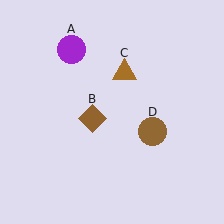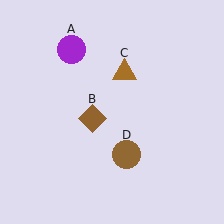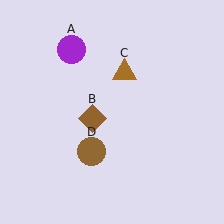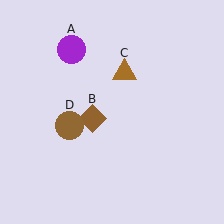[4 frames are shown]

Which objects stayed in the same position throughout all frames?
Purple circle (object A) and brown diamond (object B) and brown triangle (object C) remained stationary.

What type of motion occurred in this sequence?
The brown circle (object D) rotated clockwise around the center of the scene.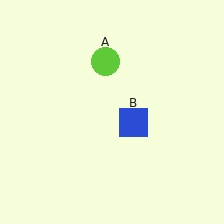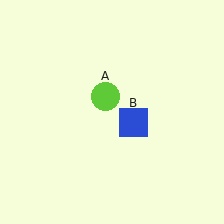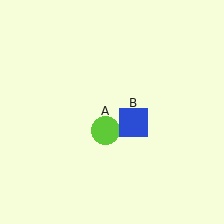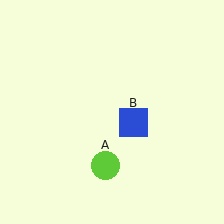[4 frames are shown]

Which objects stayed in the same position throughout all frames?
Blue square (object B) remained stationary.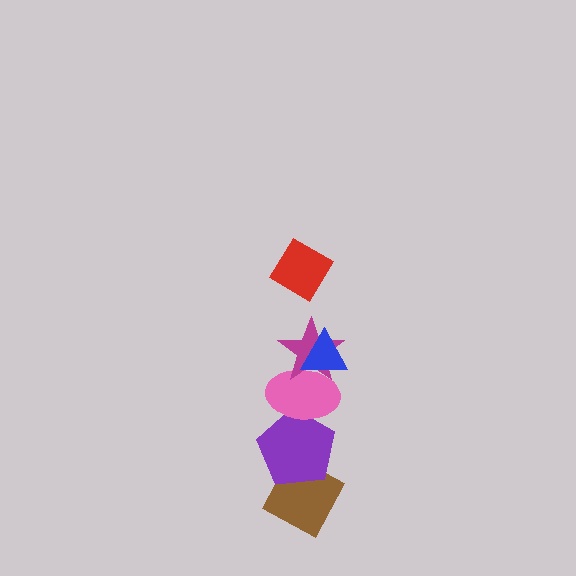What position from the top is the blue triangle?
The blue triangle is 2nd from the top.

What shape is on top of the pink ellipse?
The magenta star is on top of the pink ellipse.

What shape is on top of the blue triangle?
The red diamond is on top of the blue triangle.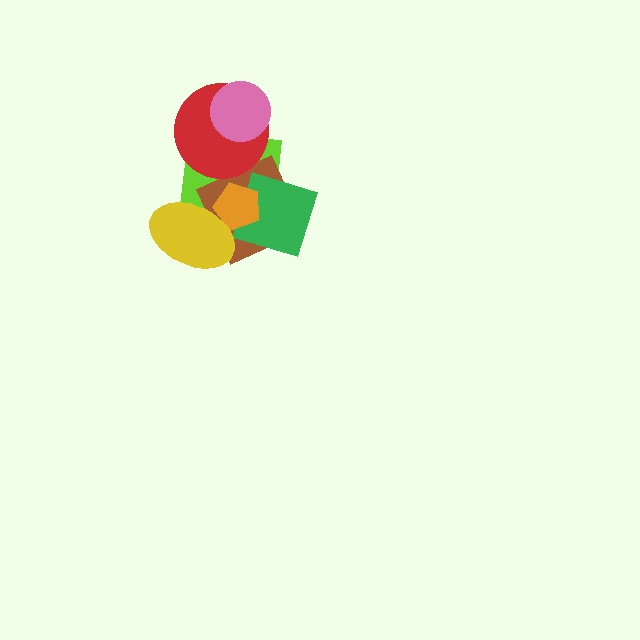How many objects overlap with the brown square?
4 objects overlap with the brown square.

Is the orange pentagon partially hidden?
Yes, it is partially covered by another shape.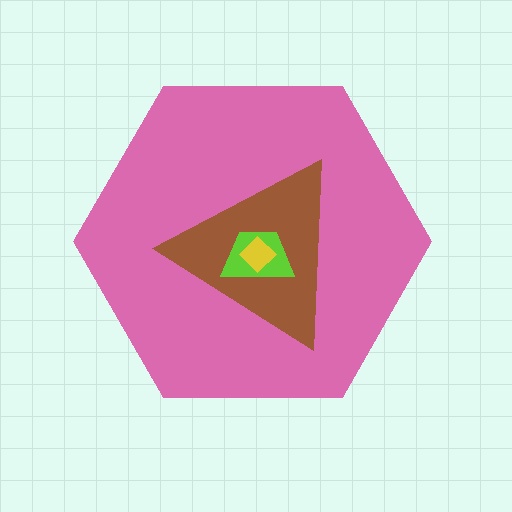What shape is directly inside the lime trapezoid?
The yellow diamond.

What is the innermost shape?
The yellow diamond.